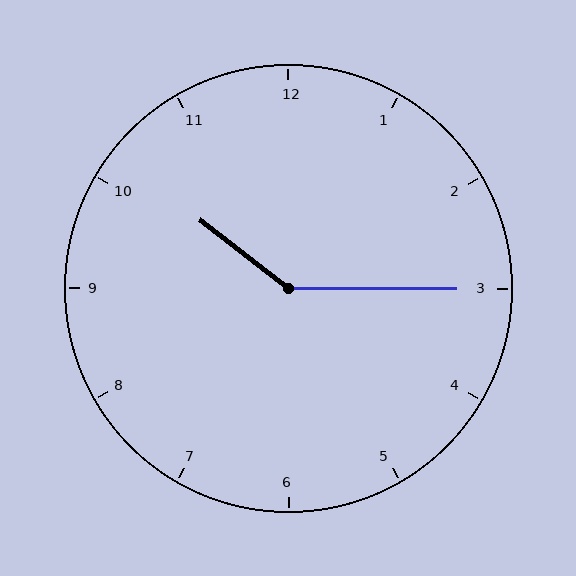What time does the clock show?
10:15.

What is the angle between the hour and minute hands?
Approximately 142 degrees.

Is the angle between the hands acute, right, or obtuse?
It is obtuse.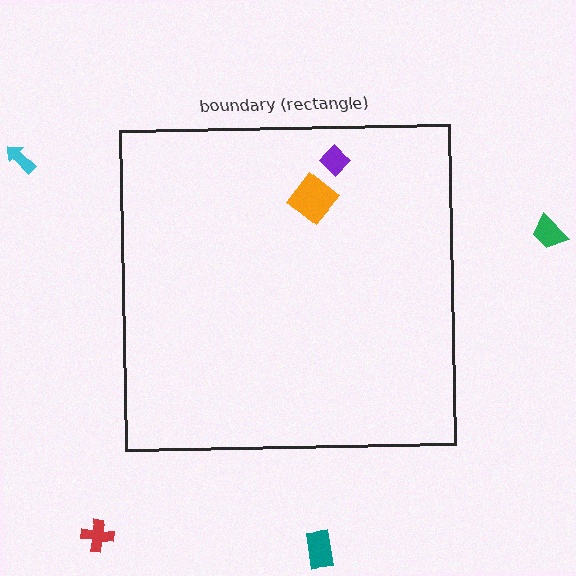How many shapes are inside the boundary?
2 inside, 4 outside.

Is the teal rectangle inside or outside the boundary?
Outside.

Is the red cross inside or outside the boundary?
Outside.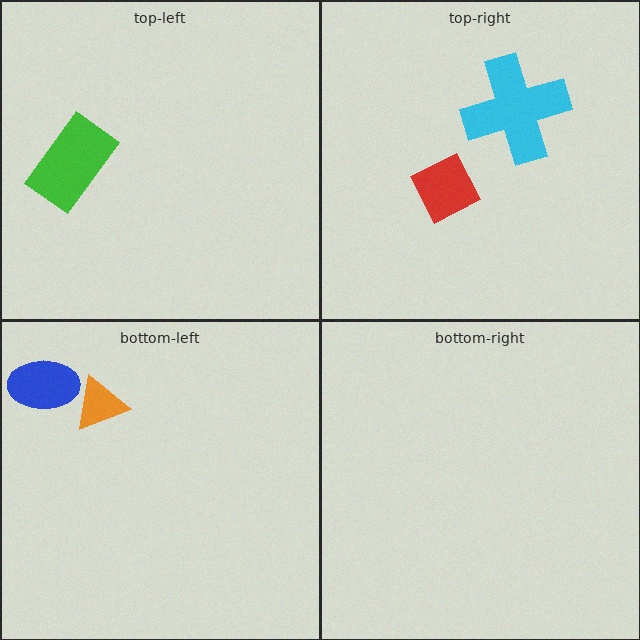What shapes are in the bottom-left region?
The blue ellipse, the orange triangle.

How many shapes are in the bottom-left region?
2.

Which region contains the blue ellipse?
The bottom-left region.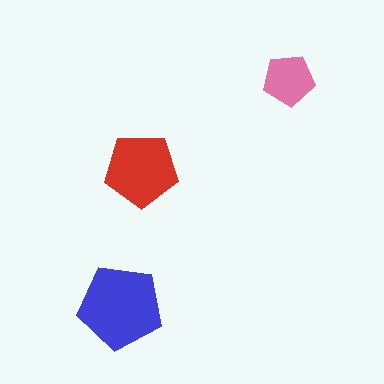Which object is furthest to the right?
The pink pentagon is rightmost.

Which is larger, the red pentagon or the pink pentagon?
The red one.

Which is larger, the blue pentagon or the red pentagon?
The blue one.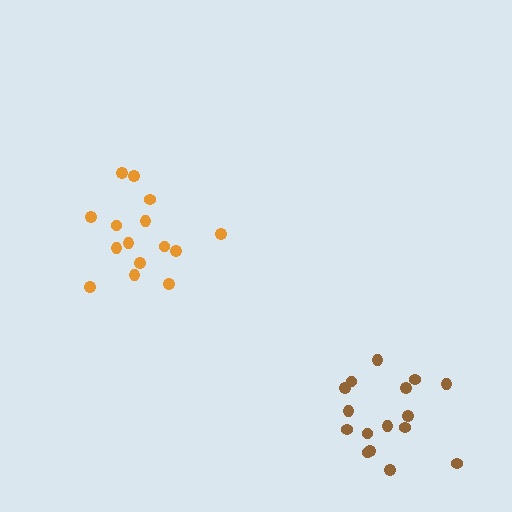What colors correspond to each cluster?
The clusters are colored: orange, brown.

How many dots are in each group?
Group 1: 15 dots, Group 2: 16 dots (31 total).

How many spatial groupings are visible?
There are 2 spatial groupings.